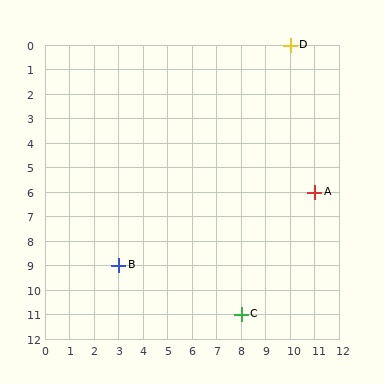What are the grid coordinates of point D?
Point D is at grid coordinates (10, 0).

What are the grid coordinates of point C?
Point C is at grid coordinates (8, 11).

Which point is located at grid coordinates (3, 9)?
Point B is at (3, 9).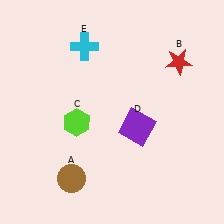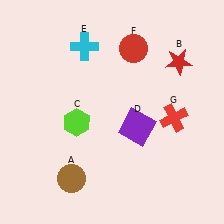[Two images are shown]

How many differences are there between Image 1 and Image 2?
There are 2 differences between the two images.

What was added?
A red circle (F), a red cross (G) were added in Image 2.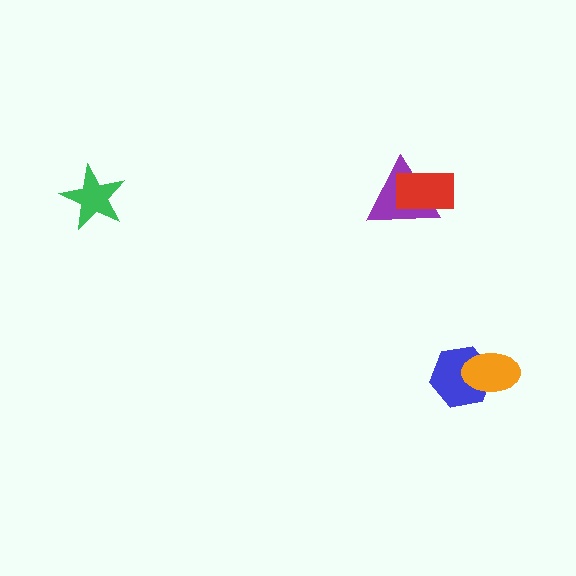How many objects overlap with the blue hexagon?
1 object overlaps with the blue hexagon.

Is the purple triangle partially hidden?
Yes, it is partially covered by another shape.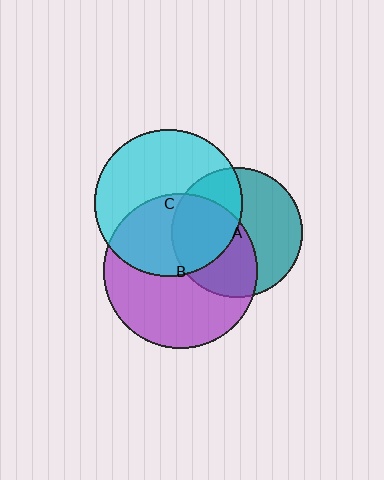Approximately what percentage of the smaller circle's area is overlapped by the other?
Approximately 50%.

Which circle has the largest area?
Circle B (purple).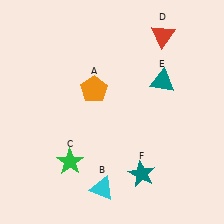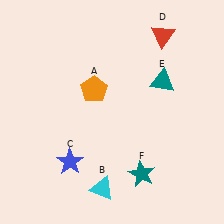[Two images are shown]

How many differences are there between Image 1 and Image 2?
There is 1 difference between the two images.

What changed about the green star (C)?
In Image 1, C is green. In Image 2, it changed to blue.